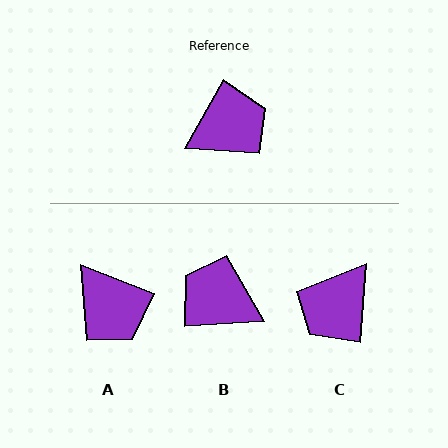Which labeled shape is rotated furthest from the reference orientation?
C, about 155 degrees away.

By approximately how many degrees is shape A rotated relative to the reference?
Approximately 81 degrees clockwise.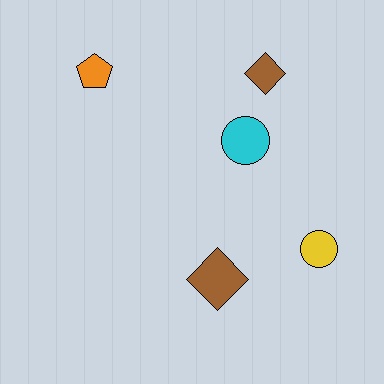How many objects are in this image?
There are 5 objects.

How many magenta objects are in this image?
There are no magenta objects.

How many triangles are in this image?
There are no triangles.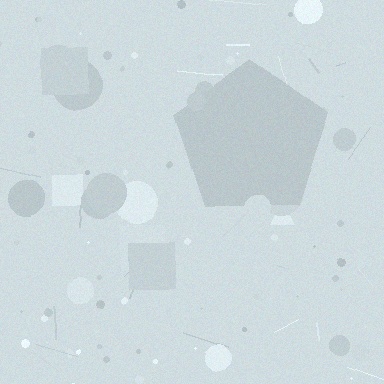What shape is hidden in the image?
A pentagon is hidden in the image.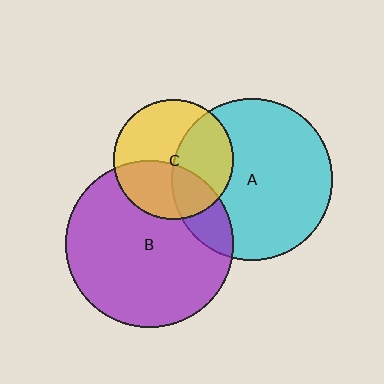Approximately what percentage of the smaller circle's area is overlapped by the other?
Approximately 40%.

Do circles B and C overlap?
Yes.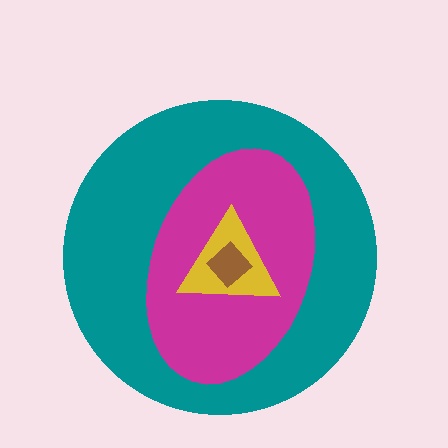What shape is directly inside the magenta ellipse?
The yellow triangle.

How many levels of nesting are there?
4.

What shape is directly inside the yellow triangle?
The brown diamond.